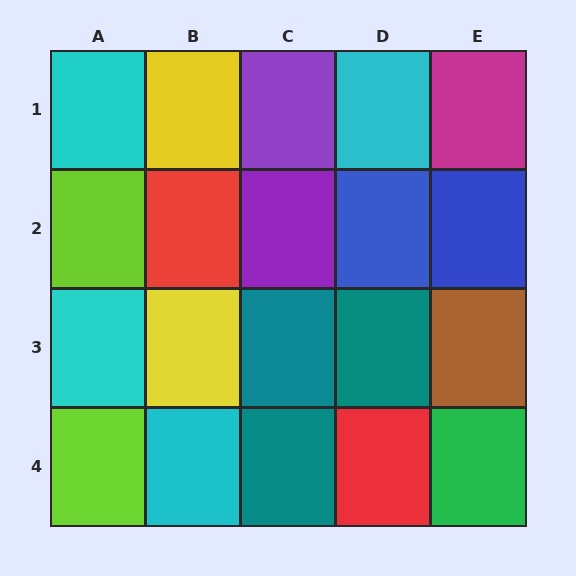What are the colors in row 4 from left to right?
Lime, cyan, teal, red, green.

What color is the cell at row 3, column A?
Cyan.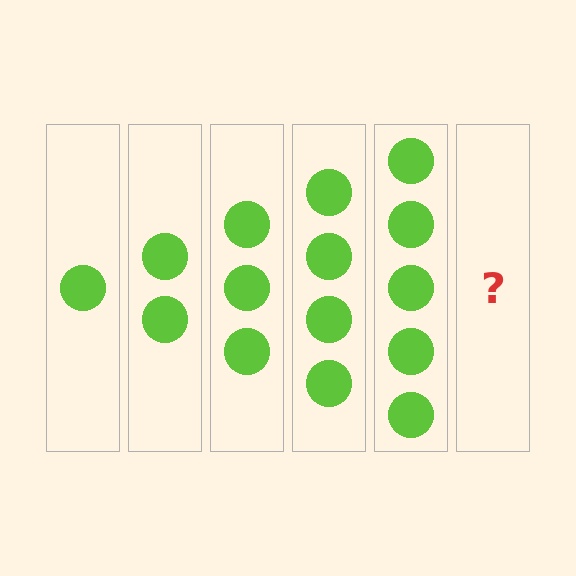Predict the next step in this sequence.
The next step is 6 circles.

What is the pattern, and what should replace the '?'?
The pattern is that each step adds one more circle. The '?' should be 6 circles.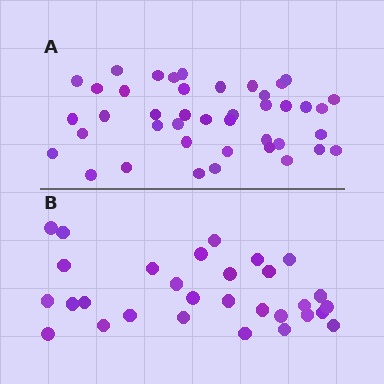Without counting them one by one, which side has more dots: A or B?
Region A (the top region) has more dots.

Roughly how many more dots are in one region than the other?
Region A has roughly 12 or so more dots than region B.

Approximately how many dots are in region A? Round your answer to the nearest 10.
About 40 dots. (The exact count is 42, which rounds to 40.)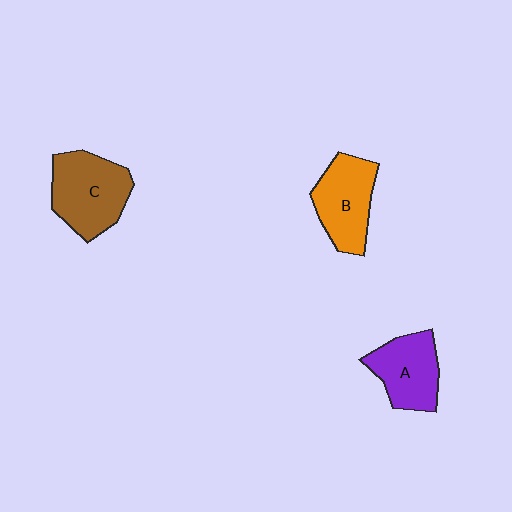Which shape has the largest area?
Shape C (brown).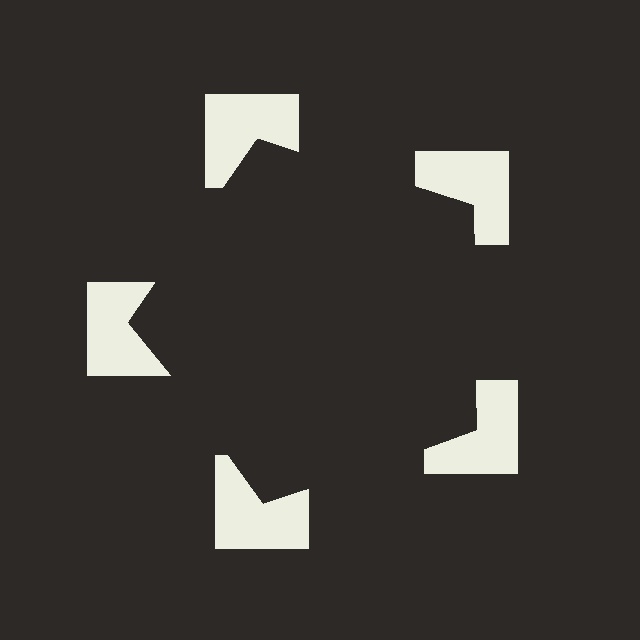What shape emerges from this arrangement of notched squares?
An illusory pentagon — its edges are inferred from the aligned wedge cuts in the notched squares, not physically drawn.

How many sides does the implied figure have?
5 sides.